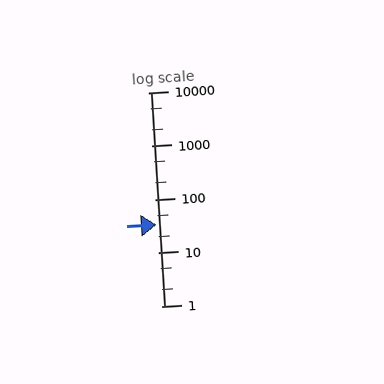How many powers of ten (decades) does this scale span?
The scale spans 4 decades, from 1 to 10000.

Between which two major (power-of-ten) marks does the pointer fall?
The pointer is between 10 and 100.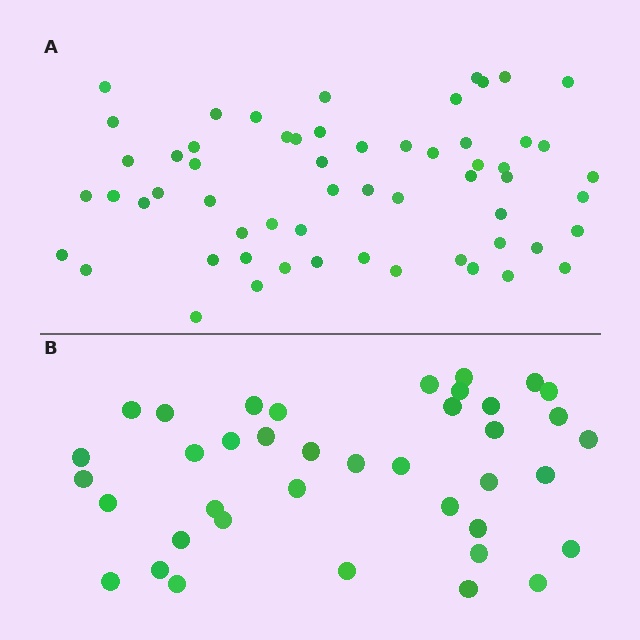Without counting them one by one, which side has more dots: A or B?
Region A (the top region) has more dots.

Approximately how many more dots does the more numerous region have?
Region A has approximately 20 more dots than region B.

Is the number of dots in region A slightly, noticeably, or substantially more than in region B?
Region A has substantially more. The ratio is roughly 1.5 to 1.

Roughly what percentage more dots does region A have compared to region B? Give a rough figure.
About 50% more.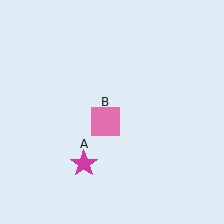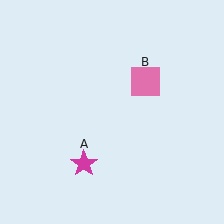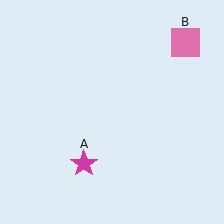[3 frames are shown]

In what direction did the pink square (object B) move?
The pink square (object B) moved up and to the right.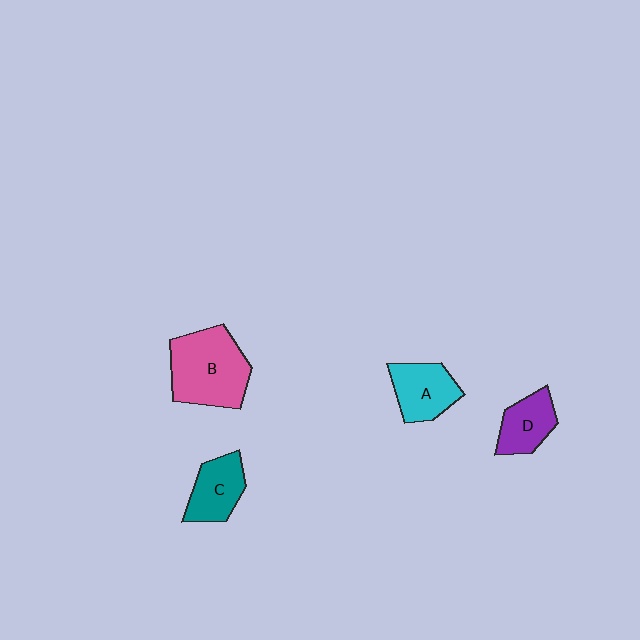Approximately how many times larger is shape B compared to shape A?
Approximately 1.6 times.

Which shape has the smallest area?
Shape D (purple).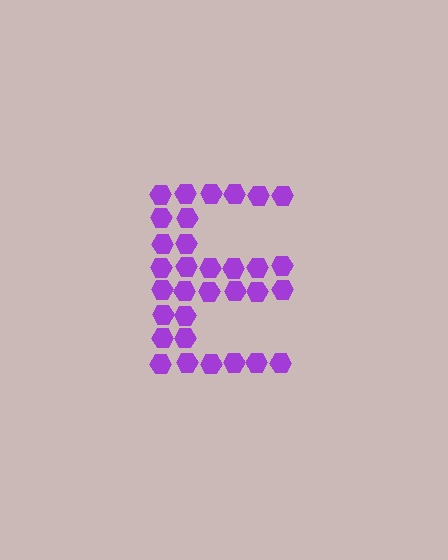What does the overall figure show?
The overall figure shows the letter E.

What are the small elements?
The small elements are hexagons.